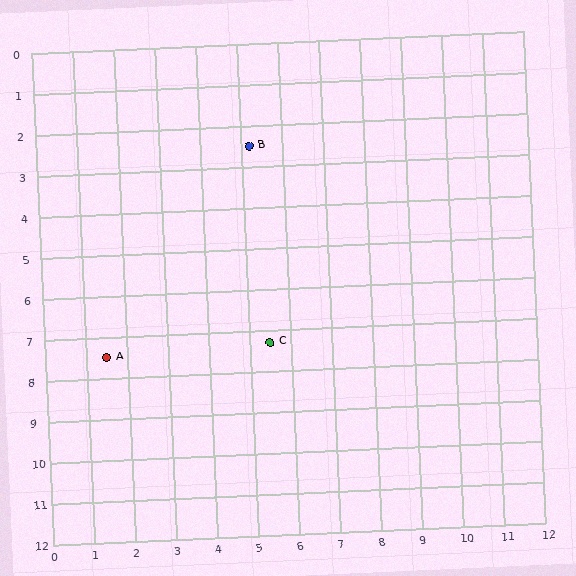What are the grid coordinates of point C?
Point C is at approximately (5.5, 7.3).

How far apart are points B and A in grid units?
Points B and A are about 6.2 grid units apart.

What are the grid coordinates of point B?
Point B is at approximately (5.2, 2.5).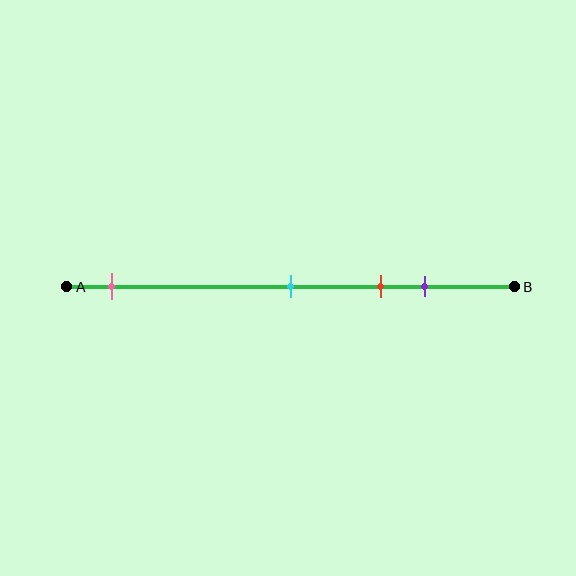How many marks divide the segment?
There are 4 marks dividing the segment.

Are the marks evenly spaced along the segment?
No, the marks are not evenly spaced.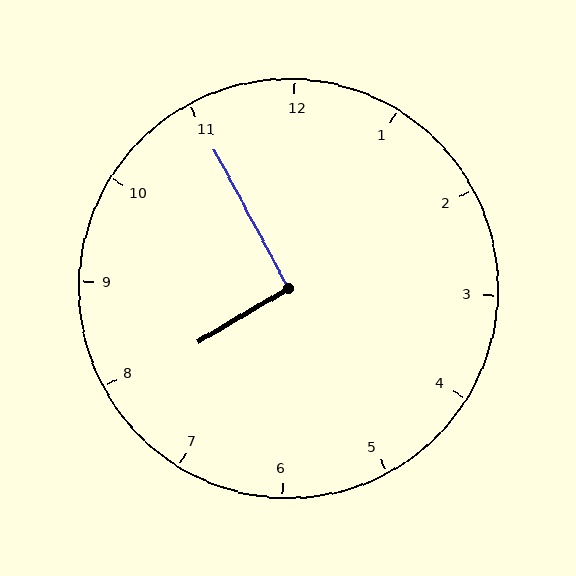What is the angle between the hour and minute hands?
Approximately 92 degrees.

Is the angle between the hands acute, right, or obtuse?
It is right.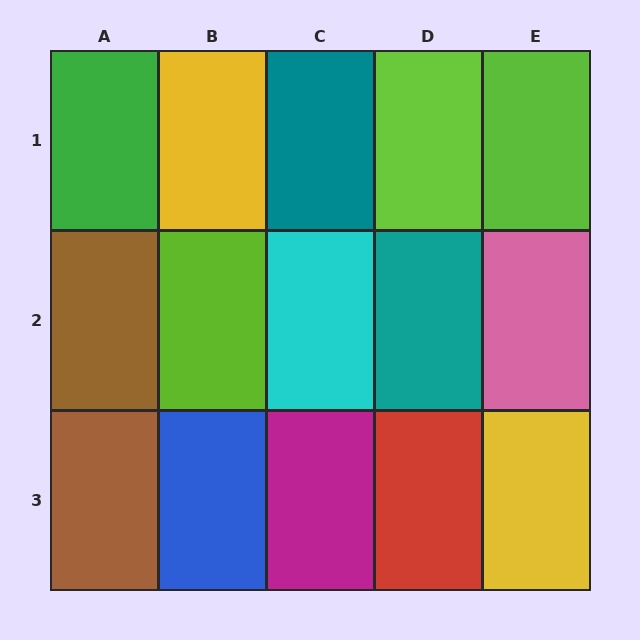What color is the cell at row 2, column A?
Brown.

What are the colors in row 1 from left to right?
Green, yellow, teal, lime, lime.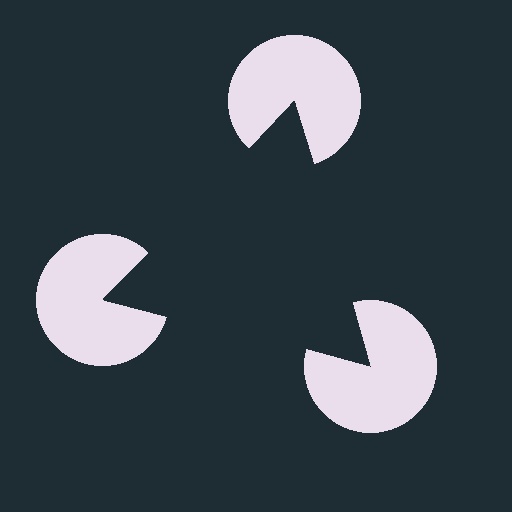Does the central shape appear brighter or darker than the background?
It typically appears slightly darker than the background, even though no actual brightness change is drawn.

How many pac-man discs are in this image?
There are 3 — one at each vertex of the illusory triangle.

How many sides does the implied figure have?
3 sides.